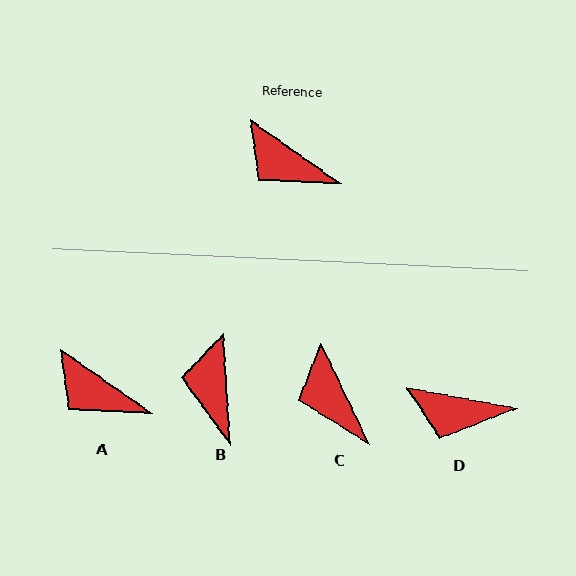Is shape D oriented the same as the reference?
No, it is off by about 25 degrees.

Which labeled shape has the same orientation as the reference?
A.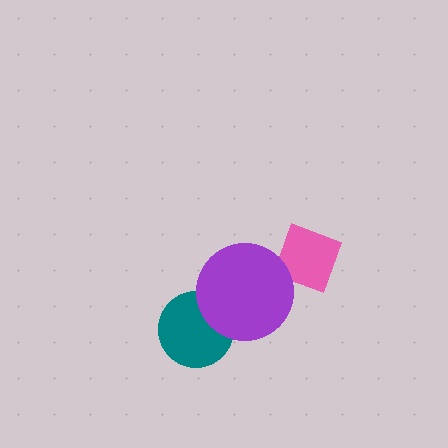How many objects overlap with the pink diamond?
1 object overlaps with the pink diamond.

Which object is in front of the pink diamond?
The purple circle is in front of the pink diamond.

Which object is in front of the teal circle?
The purple circle is in front of the teal circle.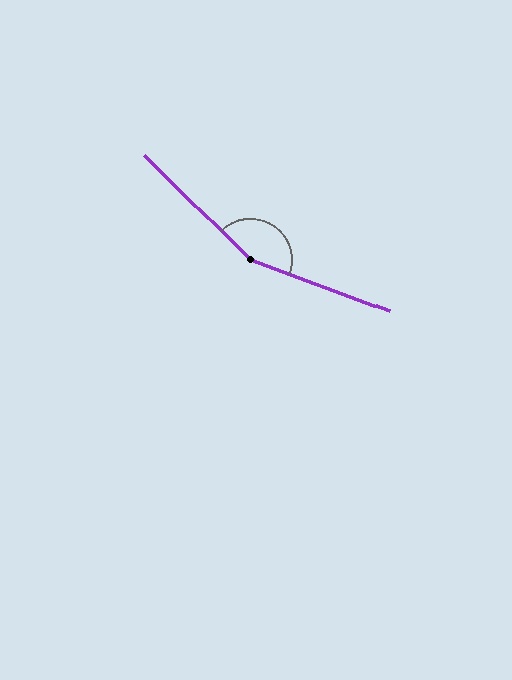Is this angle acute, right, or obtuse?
It is obtuse.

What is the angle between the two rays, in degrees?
Approximately 156 degrees.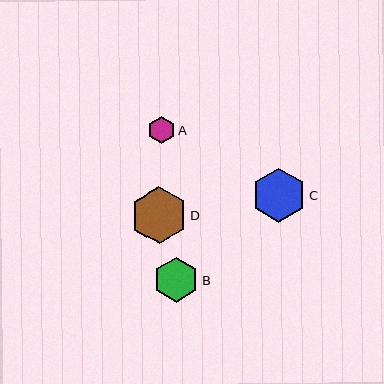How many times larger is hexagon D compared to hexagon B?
Hexagon D is approximately 1.3 times the size of hexagon B.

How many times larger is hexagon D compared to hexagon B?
Hexagon D is approximately 1.3 times the size of hexagon B.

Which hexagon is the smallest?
Hexagon A is the smallest with a size of approximately 27 pixels.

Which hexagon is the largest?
Hexagon D is the largest with a size of approximately 57 pixels.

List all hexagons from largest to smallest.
From largest to smallest: D, C, B, A.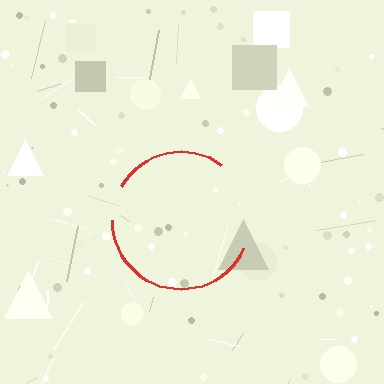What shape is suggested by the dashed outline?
The dashed outline suggests a circle.